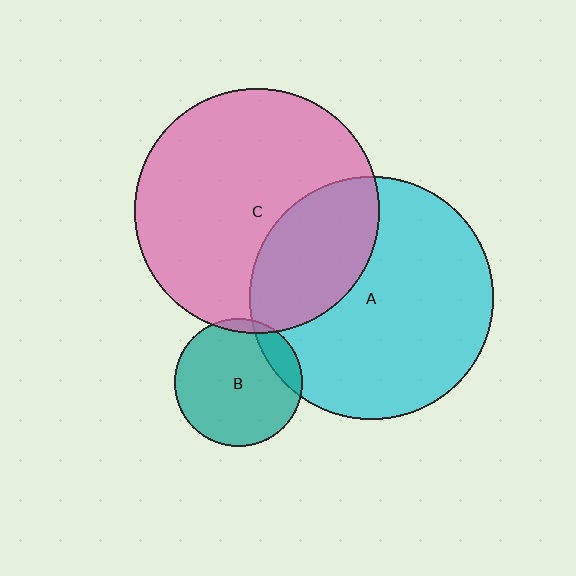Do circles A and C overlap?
Yes.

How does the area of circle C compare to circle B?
Approximately 3.7 times.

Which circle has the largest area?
Circle C (pink).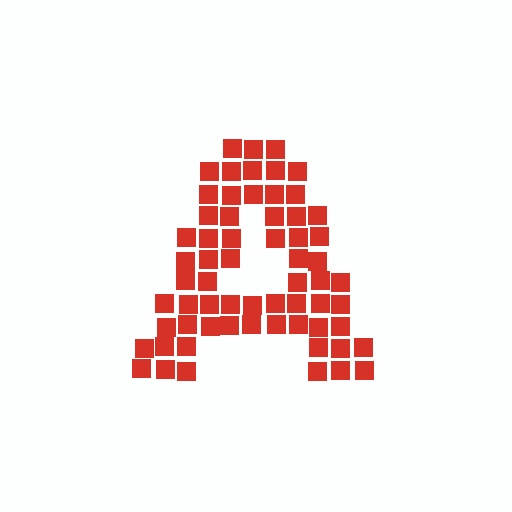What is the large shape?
The large shape is the letter A.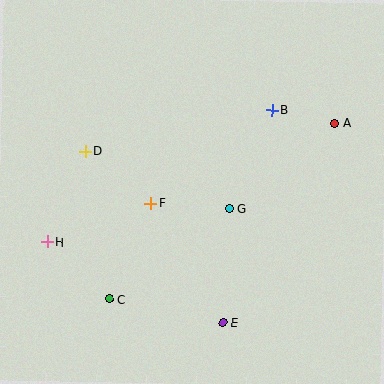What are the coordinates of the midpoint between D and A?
The midpoint between D and A is at (210, 137).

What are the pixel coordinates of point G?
Point G is at (229, 208).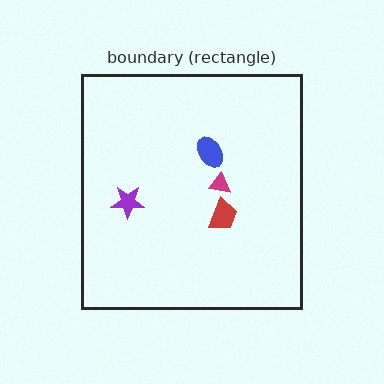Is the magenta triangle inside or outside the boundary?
Inside.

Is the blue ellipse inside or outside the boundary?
Inside.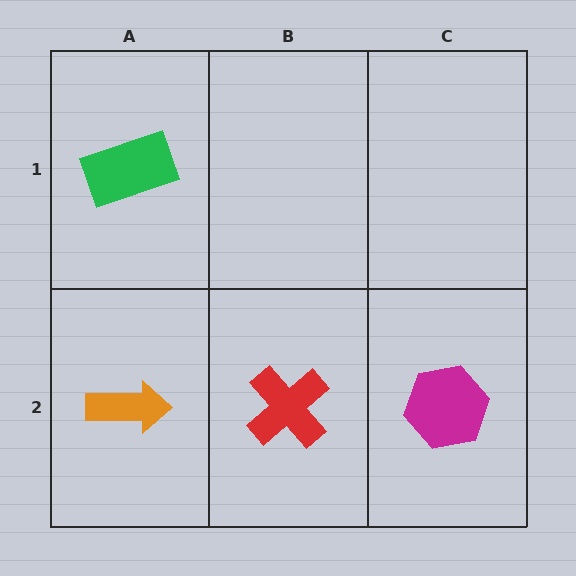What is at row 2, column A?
An orange arrow.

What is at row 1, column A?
A green rectangle.